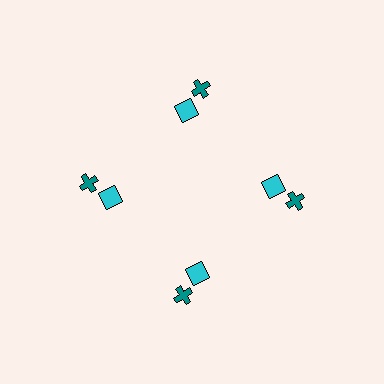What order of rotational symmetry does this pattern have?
This pattern has 4-fold rotational symmetry.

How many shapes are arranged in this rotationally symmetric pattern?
There are 8 shapes, arranged in 4 groups of 2.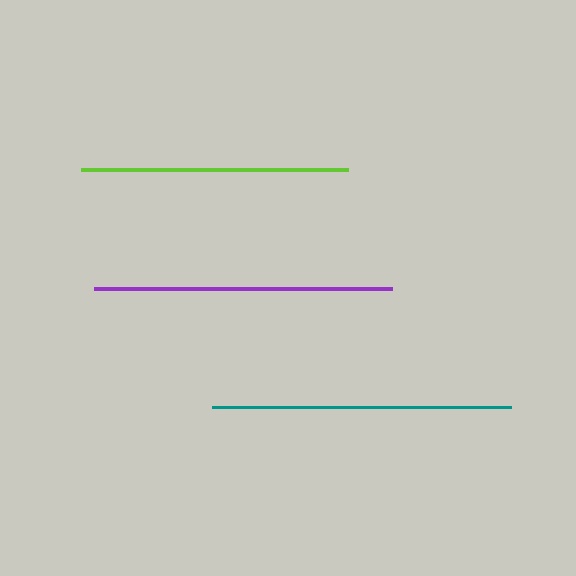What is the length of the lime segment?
The lime segment is approximately 268 pixels long.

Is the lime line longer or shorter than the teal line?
The teal line is longer than the lime line.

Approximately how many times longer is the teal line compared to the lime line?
The teal line is approximately 1.1 times the length of the lime line.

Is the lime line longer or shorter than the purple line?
The purple line is longer than the lime line.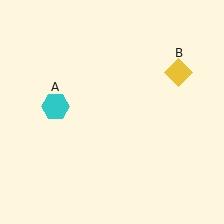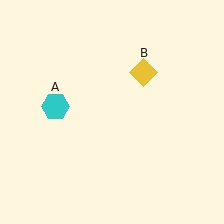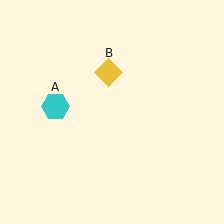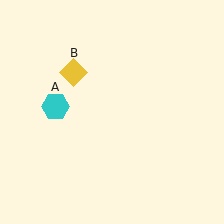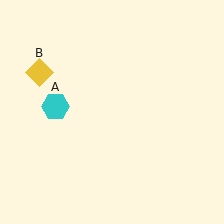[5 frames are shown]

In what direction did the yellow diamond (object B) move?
The yellow diamond (object B) moved left.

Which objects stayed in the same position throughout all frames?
Cyan hexagon (object A) remained stationary.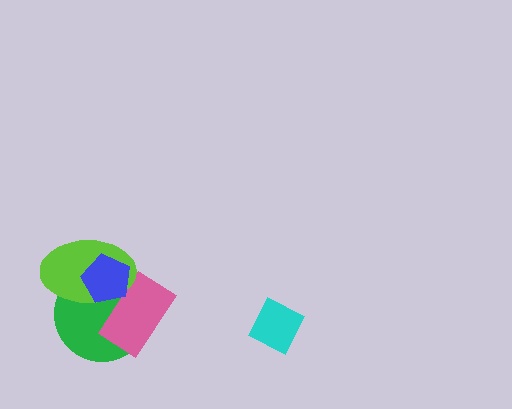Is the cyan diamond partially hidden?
No, no other shape covers it.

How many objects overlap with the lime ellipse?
3 objects overlap with the lime ellipse.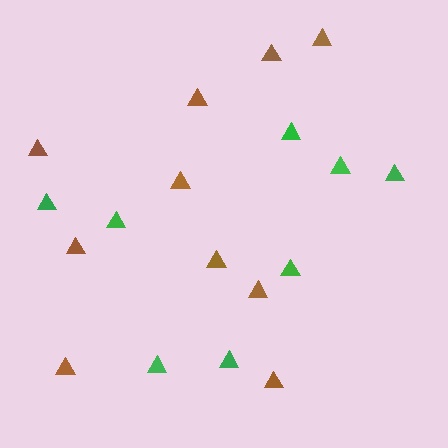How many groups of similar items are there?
There are 2 groups: one group of brown triangles (10) and one group of green triangles (8).